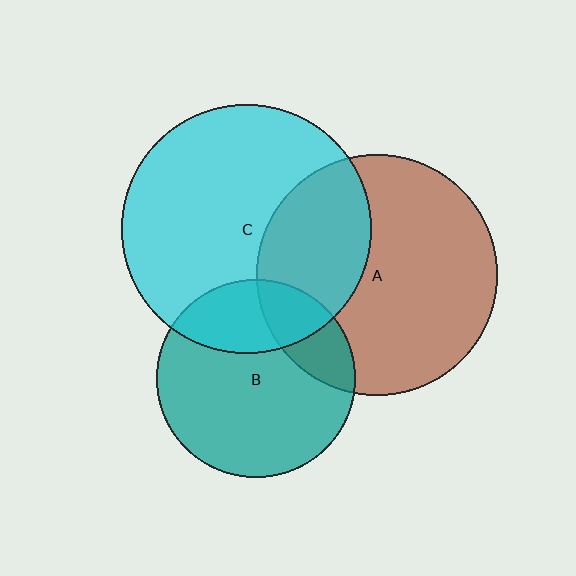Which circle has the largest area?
Circle C (cyan).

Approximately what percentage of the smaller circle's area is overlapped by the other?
Approximately 20%.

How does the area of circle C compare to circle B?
Approximately 1.6 times.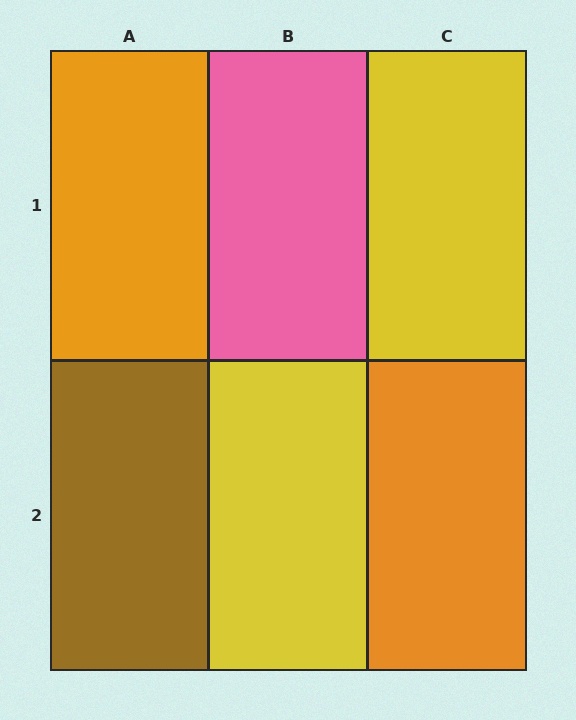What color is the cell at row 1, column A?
Orange.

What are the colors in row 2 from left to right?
Brown, yellow, orange.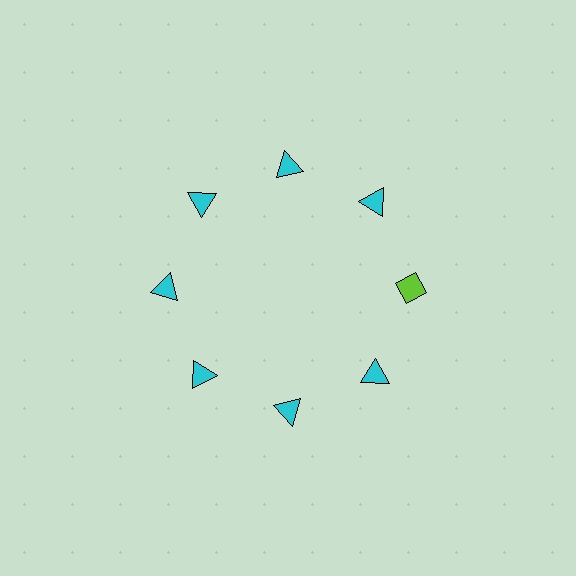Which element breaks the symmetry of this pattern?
The lime diamond at roughly the 3 o'clock position breaks the symmetry. All other shapes are cyan triangles.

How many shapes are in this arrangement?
There are 8 shapes arranged in a ring pattern.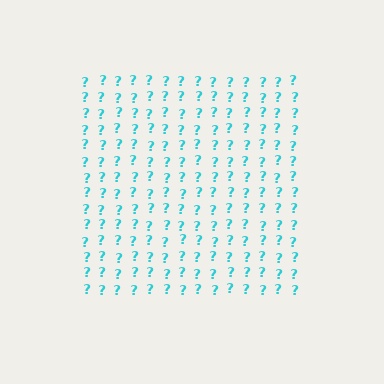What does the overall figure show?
The overall figure shows a square.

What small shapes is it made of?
It is made of small question marks.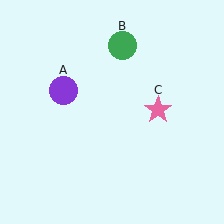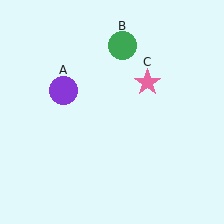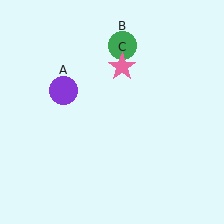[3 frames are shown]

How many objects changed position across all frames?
1 object changed position: pink star (object C).